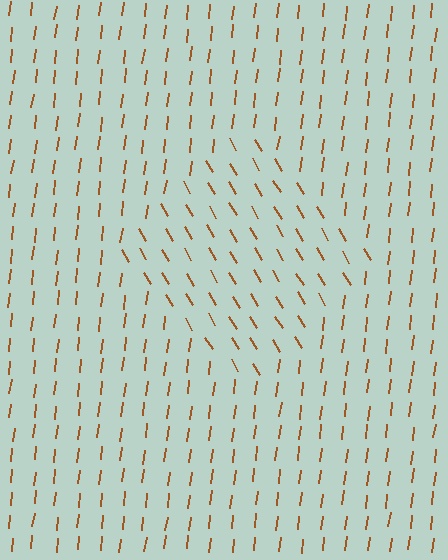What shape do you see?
I see a diamond.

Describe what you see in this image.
The image is filled with small brown line segments. A diamond region in the image has lines oriented differently from the surrounding lines, creating a visible texture boundary.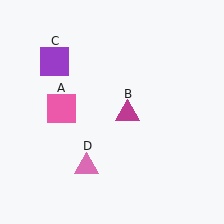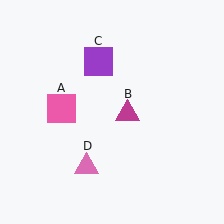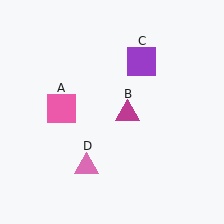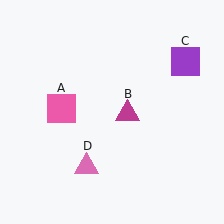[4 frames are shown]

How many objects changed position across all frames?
1 object changed position: purple square (object C).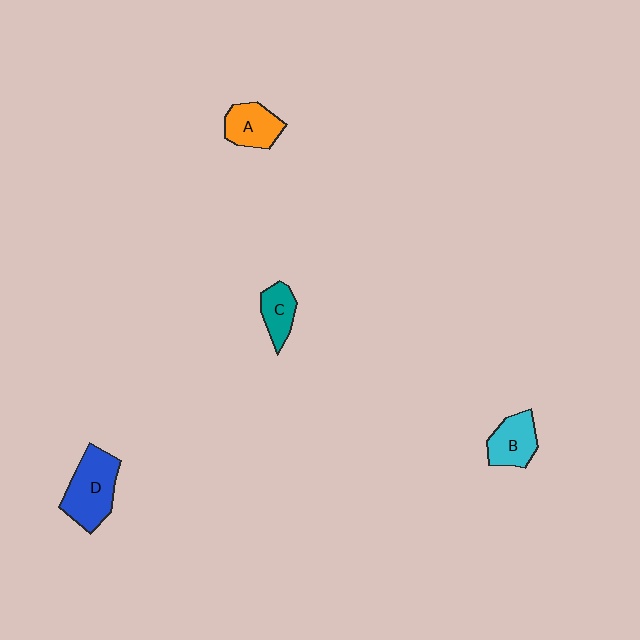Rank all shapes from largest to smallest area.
From largest to smallest: D (blue), B (cyan), A (orange), C (teal).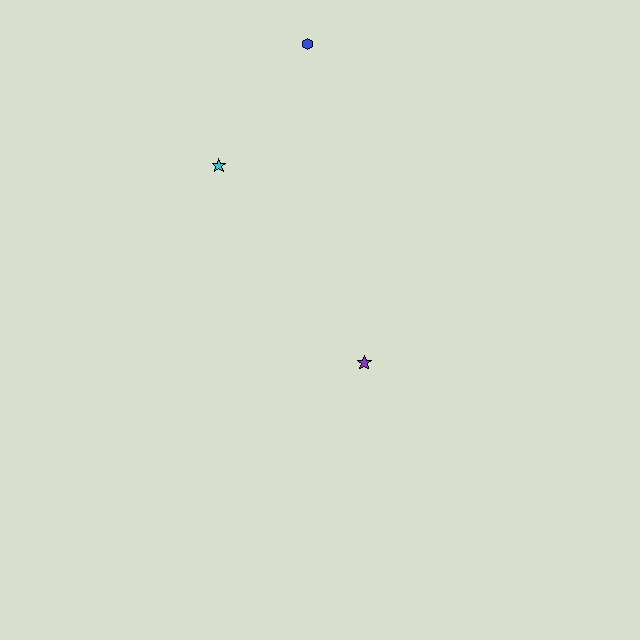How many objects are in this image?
There are 3 objects.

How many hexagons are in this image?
There is 1 hexagon.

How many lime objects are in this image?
There are no lime objects.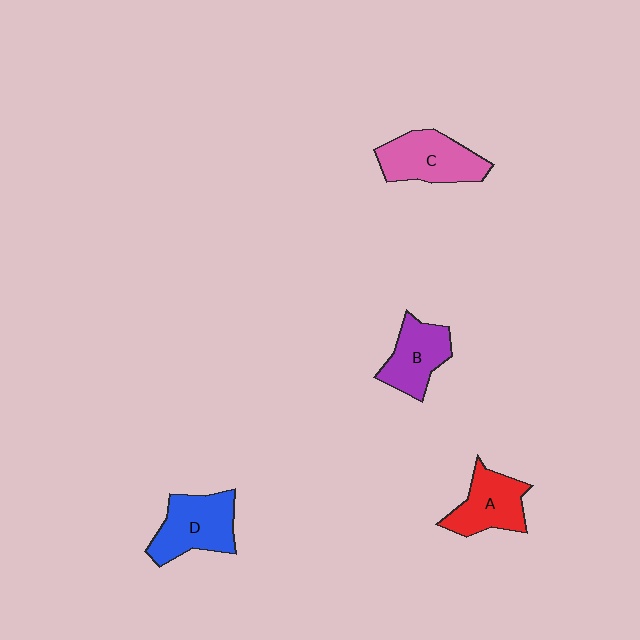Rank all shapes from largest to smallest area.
From largest to smallest: D (blue), C (pink), A (red), B (purple).